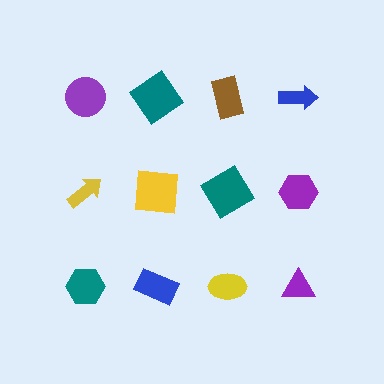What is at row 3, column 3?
A yellow ellipse.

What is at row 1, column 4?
A blue arrow.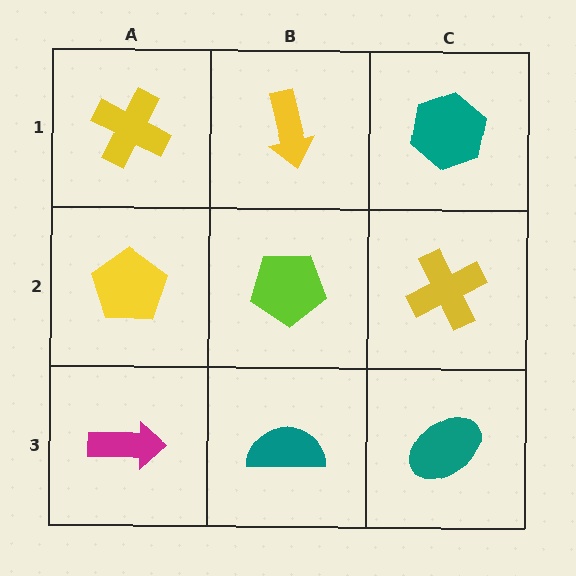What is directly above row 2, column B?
A yellow arrow.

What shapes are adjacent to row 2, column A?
A yellow cross (row 1, column A), a magenta arrow (row 3, column A), a lime pentagon (row 2, column B).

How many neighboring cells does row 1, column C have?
2.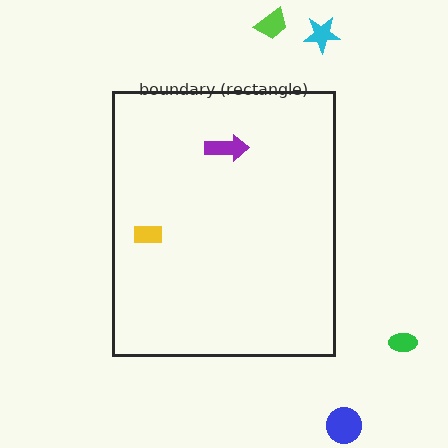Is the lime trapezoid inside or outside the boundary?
Outside.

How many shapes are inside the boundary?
2 inside, 4 outside.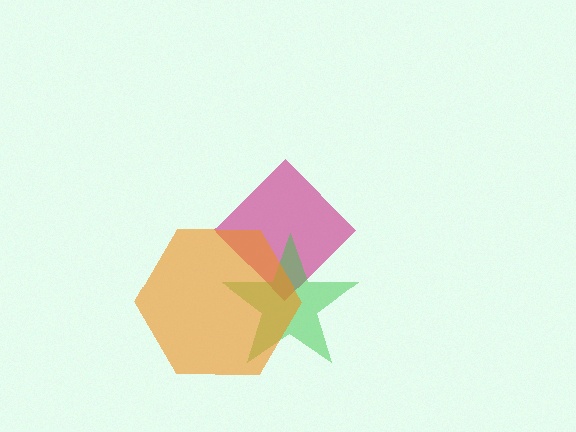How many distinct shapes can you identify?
There are 3 distinct shapes: a magenta diamond, a green star, an orange hexagon.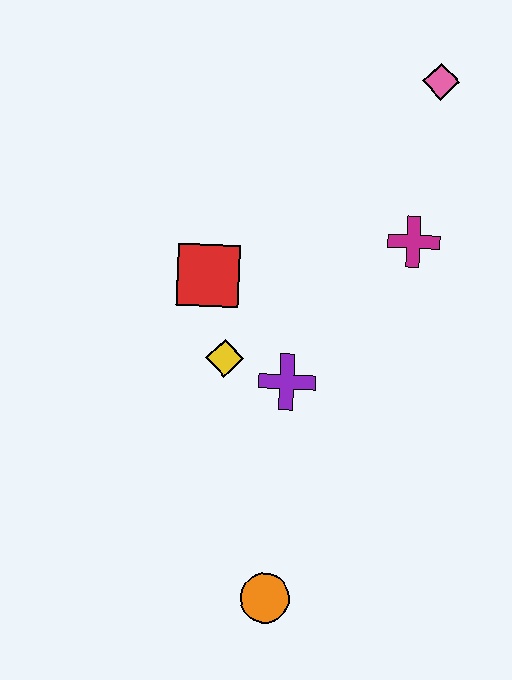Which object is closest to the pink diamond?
The magenta cross is closest to the pink diamond.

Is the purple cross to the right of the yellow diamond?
Yes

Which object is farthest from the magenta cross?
The orange circle is farthest from the magenta cross.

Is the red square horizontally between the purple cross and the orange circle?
No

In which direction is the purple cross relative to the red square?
The purple cross is below the red square.